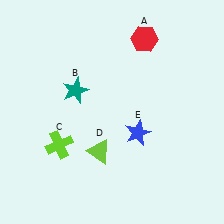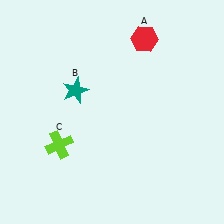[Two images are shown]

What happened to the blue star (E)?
The blue star (E) was removed in Image 2. It was in the bottom-right area of Image 1.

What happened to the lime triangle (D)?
The lime triangle (D) was removed in Image 2. It was in the bottom-left area of Image 1.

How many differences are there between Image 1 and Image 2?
There are 2 differences between the two images.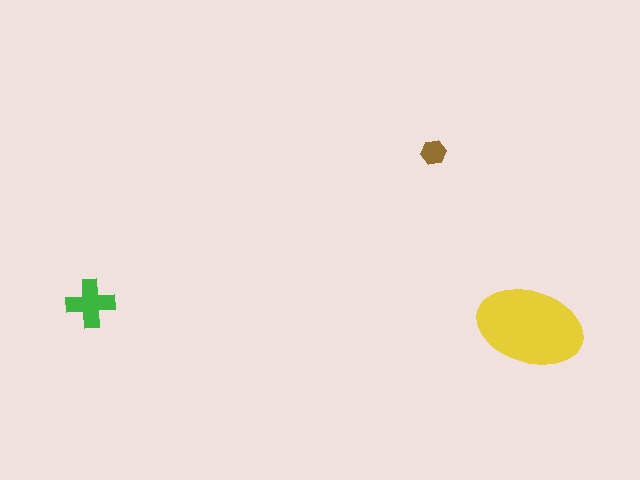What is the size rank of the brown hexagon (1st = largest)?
3rd.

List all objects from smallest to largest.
The brown hexagon, the green cross, the yellow ellipse.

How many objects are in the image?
There are 3 objects in the image.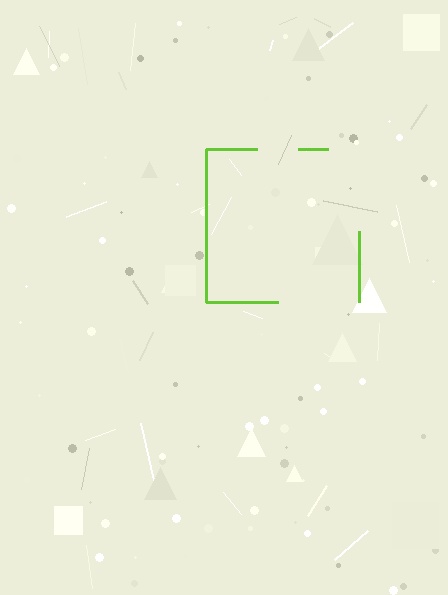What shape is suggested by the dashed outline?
The dashed outline suggests a square.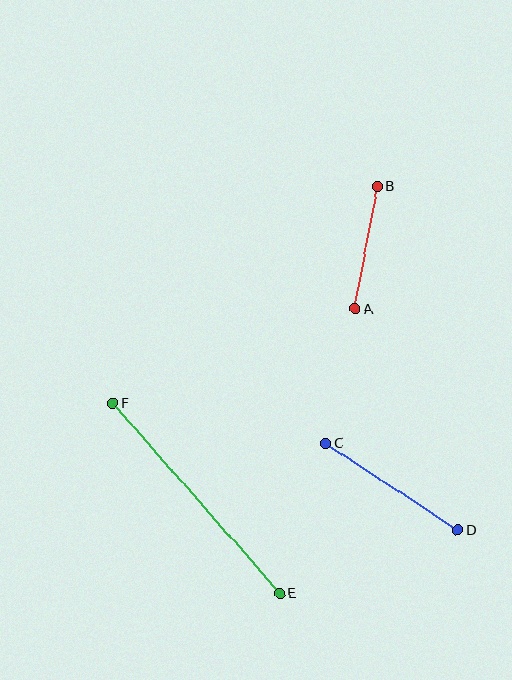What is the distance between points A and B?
The distance is approximately 125 pixels.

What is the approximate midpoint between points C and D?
The midpoint is at approximately (392, 487) pixels.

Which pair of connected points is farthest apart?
Points E and F are farthest apart.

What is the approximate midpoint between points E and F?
The midpoint is at approximately (196, 498) pixels.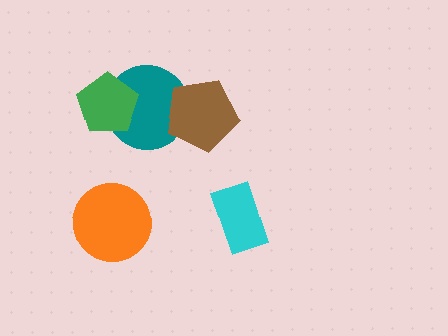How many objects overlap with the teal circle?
2 objects overlap with the teal circle.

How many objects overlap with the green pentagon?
1 object overlaps with the green pentagon.